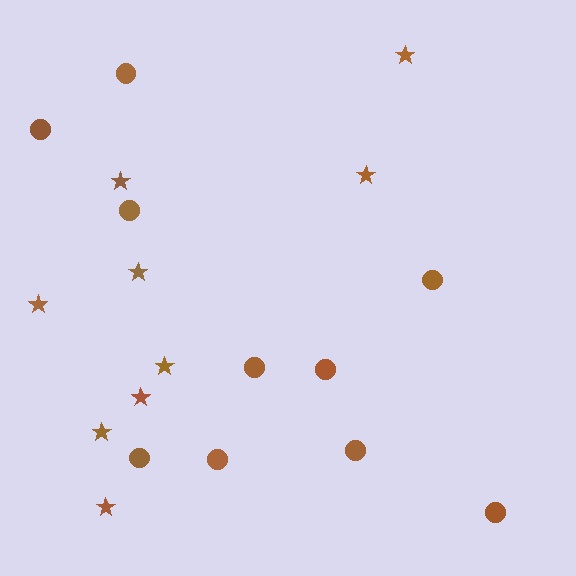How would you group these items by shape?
There are 2 groups: one group of circles (10) and one group of stars (9).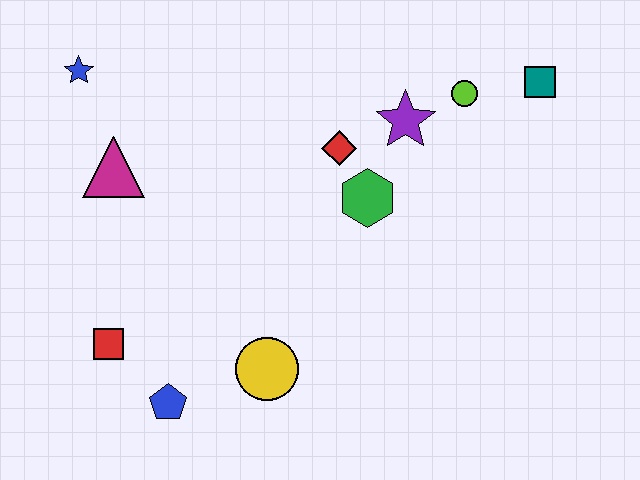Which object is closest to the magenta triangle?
The blue star is closest to the magenta triangle.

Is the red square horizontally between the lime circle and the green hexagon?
No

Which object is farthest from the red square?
The teal square is farthest from the red square.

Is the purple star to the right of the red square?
Yes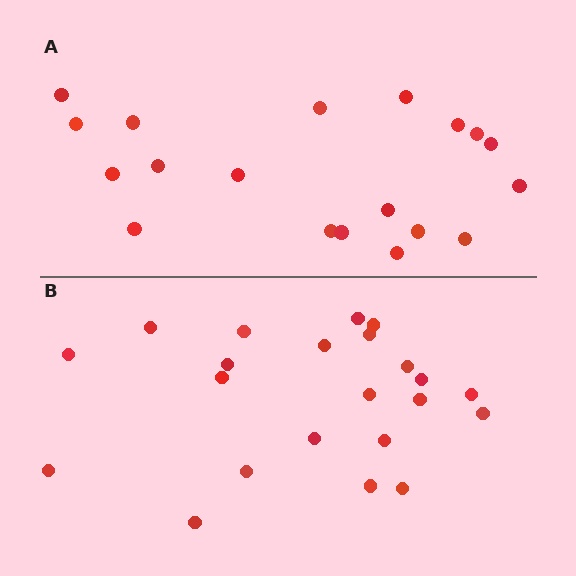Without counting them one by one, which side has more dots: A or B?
Region B (the bottom region) has more dots.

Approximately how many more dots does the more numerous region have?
Region B has just a few more — roughly 2 or 3 more dots than region A.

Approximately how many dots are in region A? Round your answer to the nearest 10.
About 20 dots. (The exact count is 19, which rounds to 20.)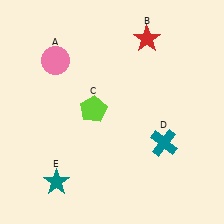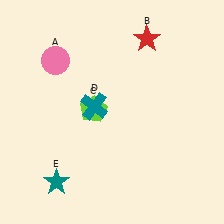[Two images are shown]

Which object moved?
The teal cross (D) moved left.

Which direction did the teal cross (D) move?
The teal cross (D) moved left.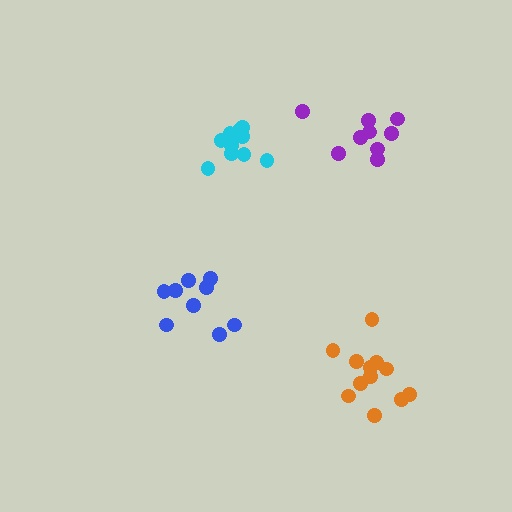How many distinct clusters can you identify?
There are 4 distinct clusters.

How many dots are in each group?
Group 1: 10 dots, Group 2: 12 dots, Group 3: 9 dots, Group 4: 9 dots (40 total).